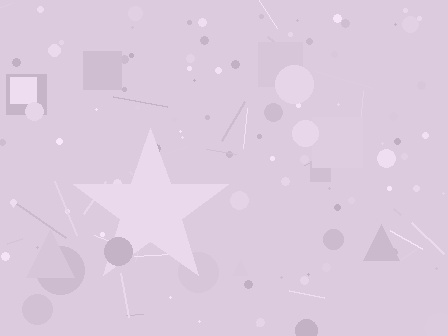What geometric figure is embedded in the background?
A star is embedded in the background.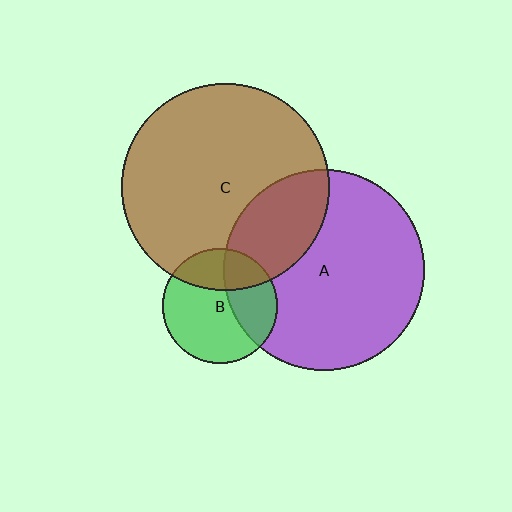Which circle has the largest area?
Circle C (brown).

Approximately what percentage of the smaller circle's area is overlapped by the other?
Approximately 30%.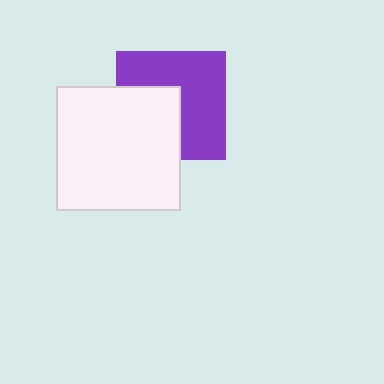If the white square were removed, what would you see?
You would see the complete purple square.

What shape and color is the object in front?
The object in front is a white square.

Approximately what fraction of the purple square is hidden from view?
Roughly 41% of the purple square is hidden behind the white square.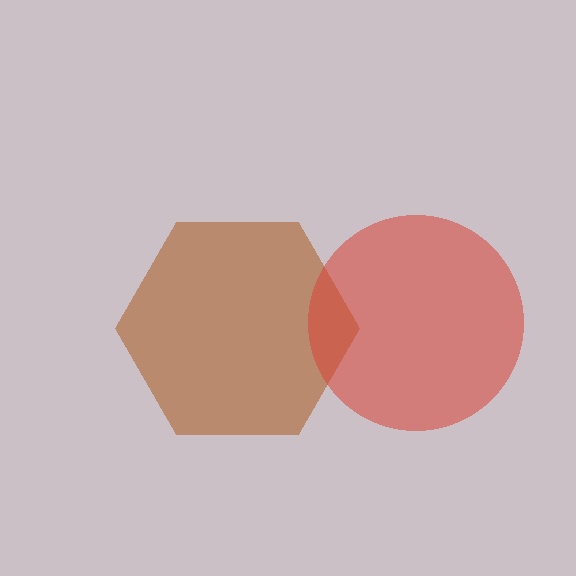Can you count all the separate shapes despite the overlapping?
Yes, there are 2 separate shapes.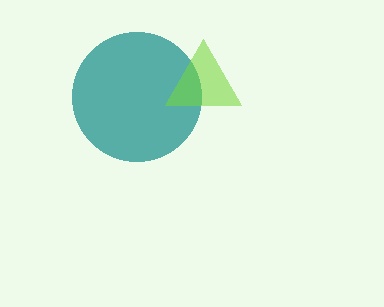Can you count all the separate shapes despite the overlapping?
Yes, there are 2 separate shapes.